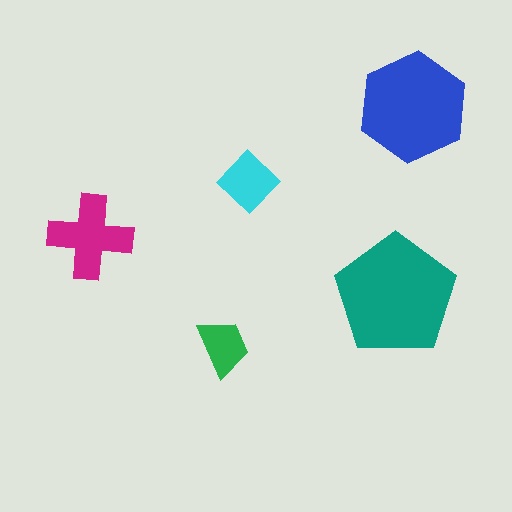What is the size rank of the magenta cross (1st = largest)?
3rd.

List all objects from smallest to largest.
The green trapezoid, the cyan diamond, the magenta cross, the blue hexagon, the teal pentagon.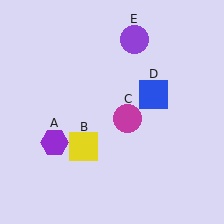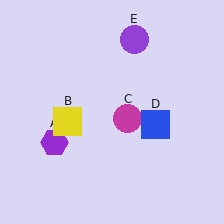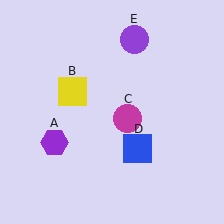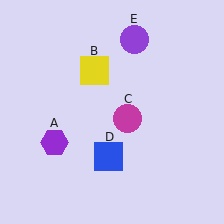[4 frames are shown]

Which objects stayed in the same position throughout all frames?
Purple hexagon (object A) and magenta circle (object C) and purple circle (object E) remained stationary.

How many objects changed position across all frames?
2 objects changed position: yellow square (object B), blue square (object D).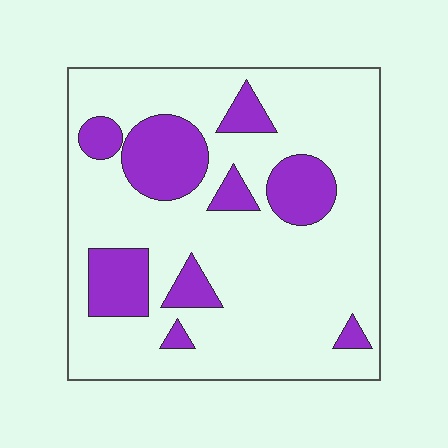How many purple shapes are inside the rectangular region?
9.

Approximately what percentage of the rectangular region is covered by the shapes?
Approximately 20%.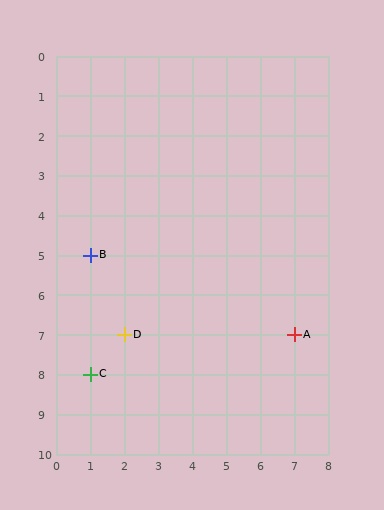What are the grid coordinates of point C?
Point C is at grid coordinates (1, 8).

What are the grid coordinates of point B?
Point B is at grid coordinates (1, 5).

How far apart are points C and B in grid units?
Points C and B are 3 rows apart.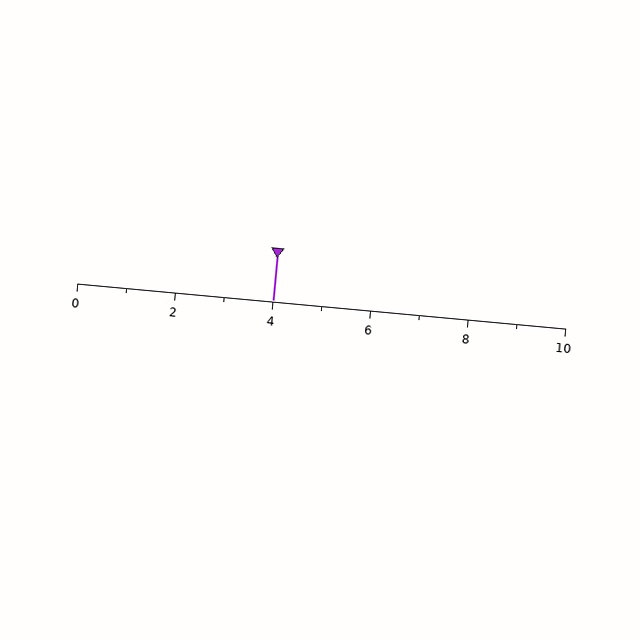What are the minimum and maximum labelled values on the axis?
The axis runs from 0 to 10.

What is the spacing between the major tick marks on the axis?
The major ticks are spaced 2 apart.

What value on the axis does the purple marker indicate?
The marker indicates approximately 4.